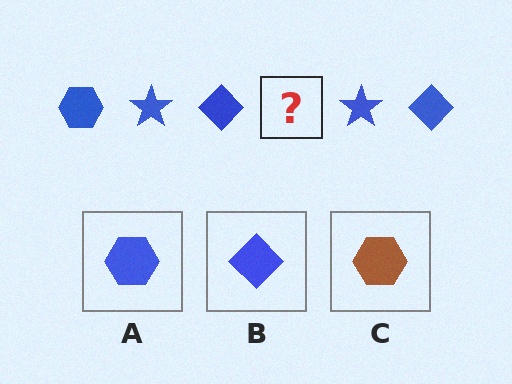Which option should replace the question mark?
Option A.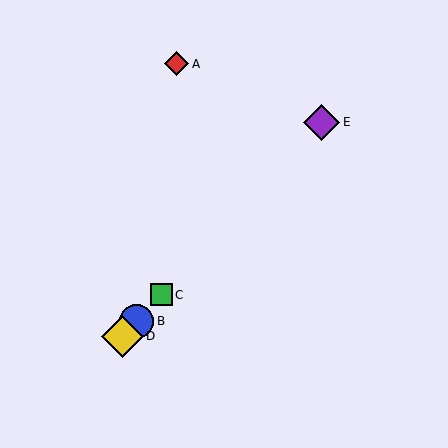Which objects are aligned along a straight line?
Objects B, C, D, E are aligned along a straight line.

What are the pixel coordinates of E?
Object E is at (322, 122).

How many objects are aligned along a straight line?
4 objects (B, C, D, E) are aligned along a straight line.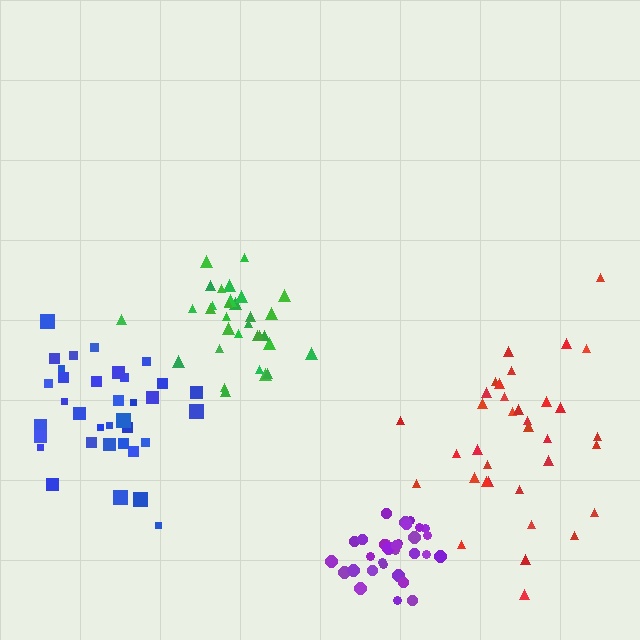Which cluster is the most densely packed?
Purple.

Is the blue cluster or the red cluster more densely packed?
Blue.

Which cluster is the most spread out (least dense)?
Red.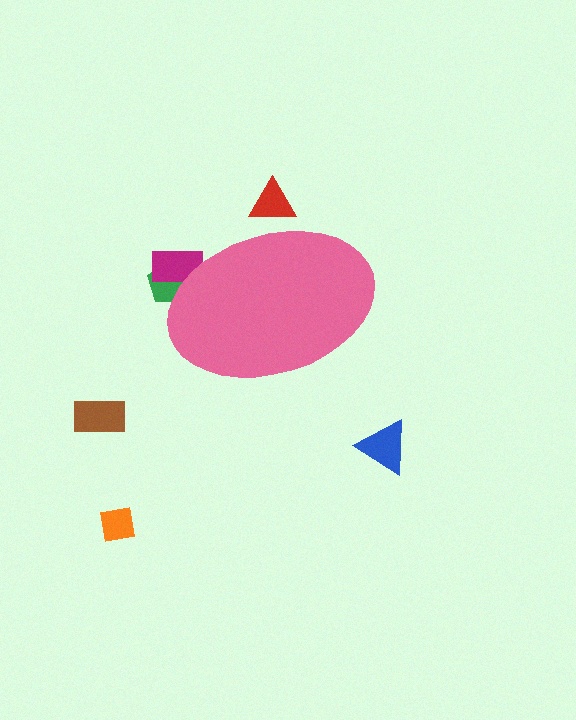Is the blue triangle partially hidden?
No, the blue triangle is fully visible.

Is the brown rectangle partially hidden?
No, the brown rectangle is fully visible.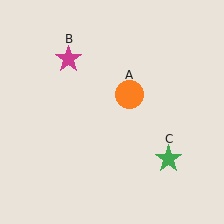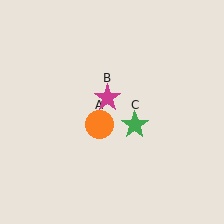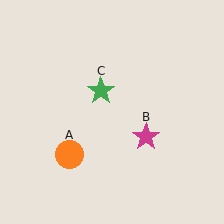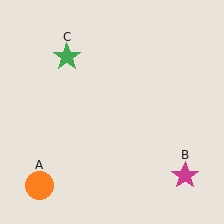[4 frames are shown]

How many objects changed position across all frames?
3 objects changed position: orange circle (object A), magenta star (object B), green star (object C).